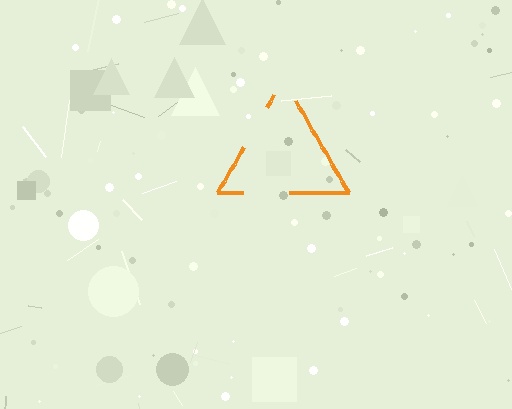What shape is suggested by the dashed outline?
The dashed outline suggests a triangle.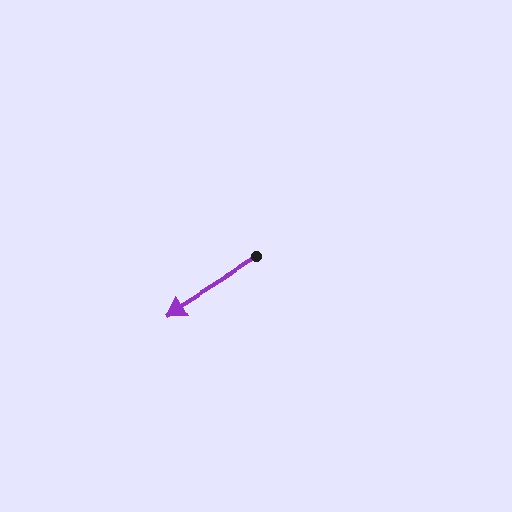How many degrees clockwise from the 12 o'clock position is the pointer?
Approximately 238 degrees.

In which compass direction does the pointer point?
Southwest.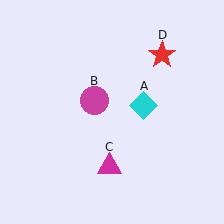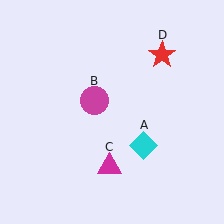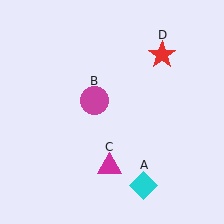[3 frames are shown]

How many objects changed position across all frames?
1 object changed position: cyan diamond (object A).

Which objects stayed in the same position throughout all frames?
Magenta circle (object B) and magenta triangle (object C) and red star (object D) remained stationary.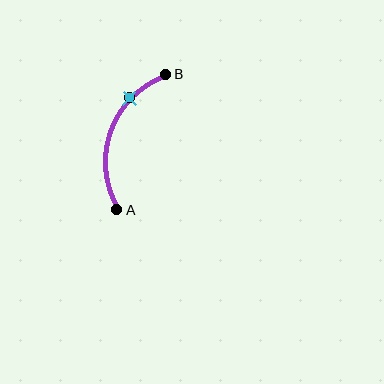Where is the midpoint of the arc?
The arc midpoint is the point on the curve farthest from the straight line joining A and B. It sits to the left of that line.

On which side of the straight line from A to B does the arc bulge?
The arc bulges to the left of the straight line connecting A and B.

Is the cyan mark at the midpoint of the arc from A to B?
No. The cyan mark lies on the arc but is closer to endpoint B. The arc midpoint would be at the point on the curve equidistant along the arc from both A and B.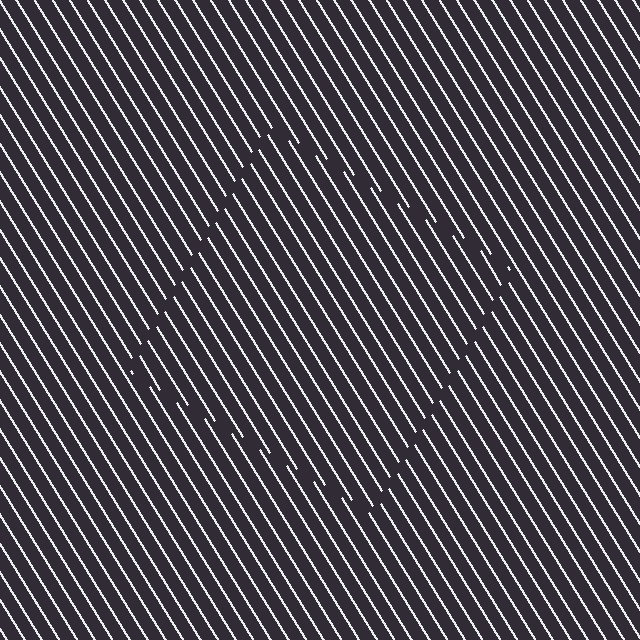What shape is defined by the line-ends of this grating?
An illusory square. The interior of the shape contains the same grating, shifted by half a period — the contour is defined by the phase discontinuity where line-ends from the inner and outer gratings abut.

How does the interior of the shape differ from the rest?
The interior of the shape contains the same grating, shifted by half a period — the contour is defined by the phase discontinuity where line-ends from the inner and outer gratings abut.